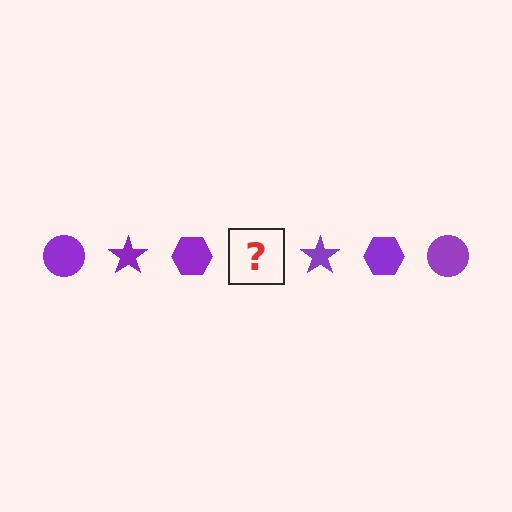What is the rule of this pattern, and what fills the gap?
The rule is that the pattern cycles through circle, star, hexagon shapes in purple. The gap should be filled with a purple circle.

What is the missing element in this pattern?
The missing element is a purple circle.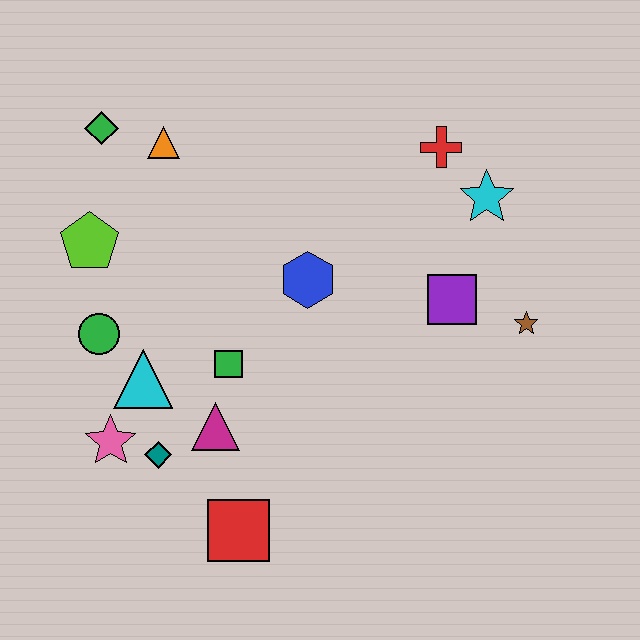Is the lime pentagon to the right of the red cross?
No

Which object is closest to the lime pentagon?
The green circle is closest to the lime pentagon.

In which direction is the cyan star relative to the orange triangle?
The cyan star is to the right of the orange triangle.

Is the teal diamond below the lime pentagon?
Yes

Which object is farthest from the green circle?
The brown star is farthest from the green circle.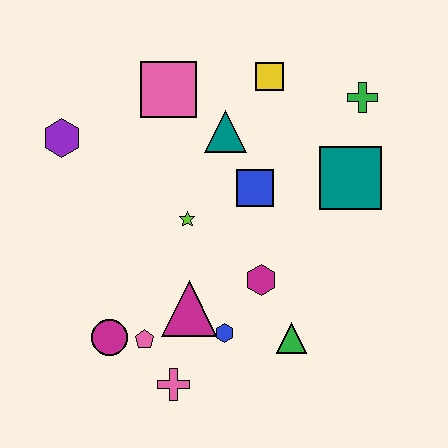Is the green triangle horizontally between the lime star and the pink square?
No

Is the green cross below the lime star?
No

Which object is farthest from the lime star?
The green cross is farthest from the lime star.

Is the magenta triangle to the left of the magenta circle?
No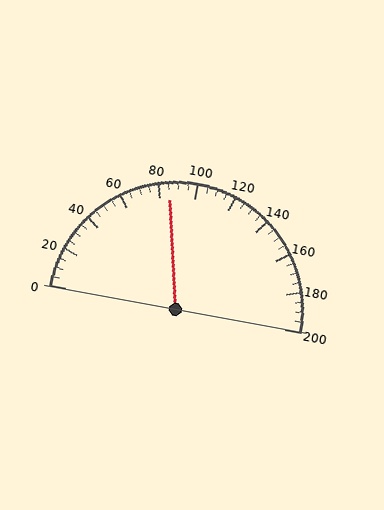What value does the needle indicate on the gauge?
The needle indicates approximately 85.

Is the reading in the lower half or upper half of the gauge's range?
The reading is in the lower half of the range (0 to 200).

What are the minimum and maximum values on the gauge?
The gauge ranges from 0 to 200.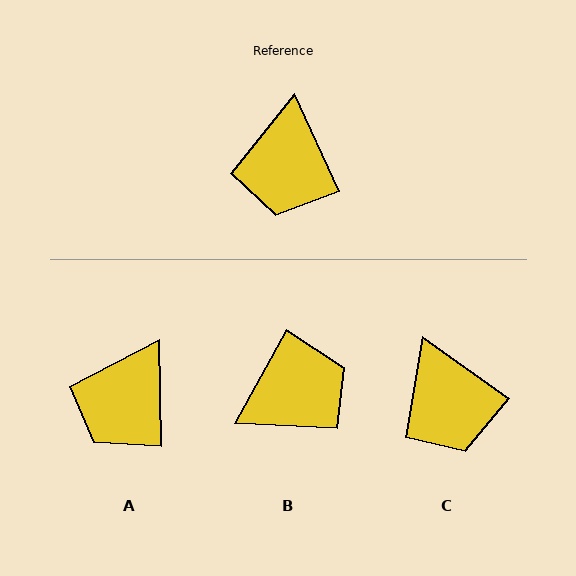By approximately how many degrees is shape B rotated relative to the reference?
Approximately 127 degrees counter-clockwise.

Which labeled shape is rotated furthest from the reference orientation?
B, about 127 degrees away.